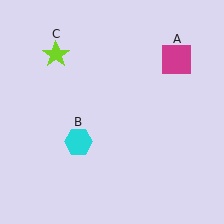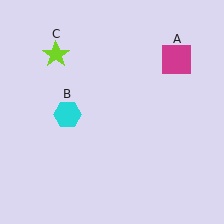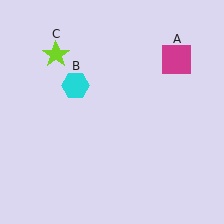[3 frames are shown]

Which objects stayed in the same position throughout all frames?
Magenta square (object A) and lime star (object C) remained stationary.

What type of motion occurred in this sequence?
The cyan hexagon (object B) rotated clockwise around the center of the scene.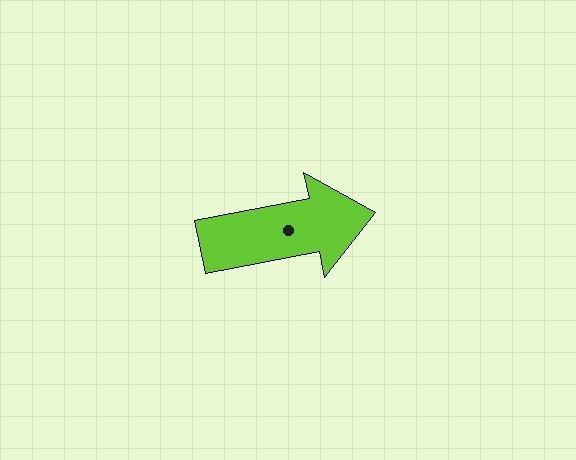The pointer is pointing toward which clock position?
Roughly 3 o'clock.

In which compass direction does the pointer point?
East.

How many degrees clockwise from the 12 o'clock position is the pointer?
Approximately 79 degrees.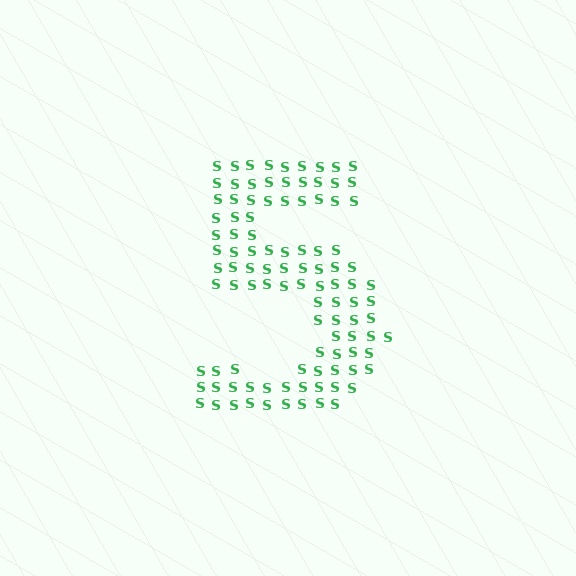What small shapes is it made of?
It is made of small letter S's.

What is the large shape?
The large shape is the digit 5.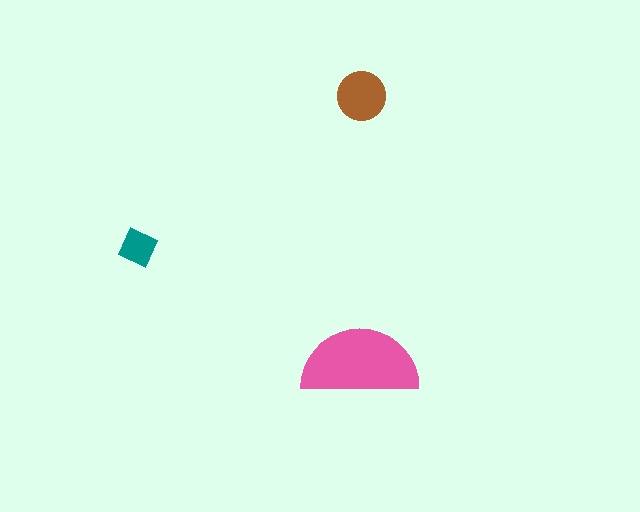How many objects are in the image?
There are 3 objects in the image.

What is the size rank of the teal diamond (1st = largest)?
3rd.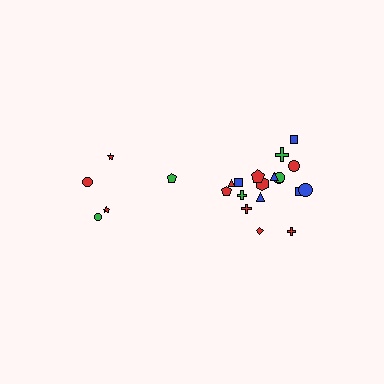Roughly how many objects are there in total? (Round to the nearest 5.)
Roughly 25 objects in total.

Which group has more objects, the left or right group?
The right group.